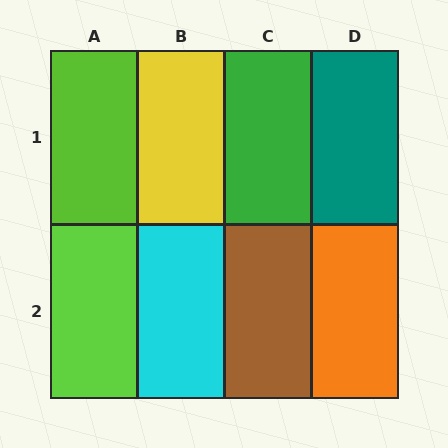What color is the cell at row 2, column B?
Cyan.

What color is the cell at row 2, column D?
Orange.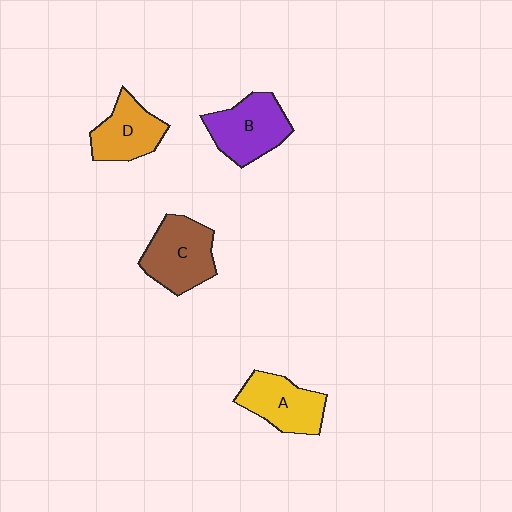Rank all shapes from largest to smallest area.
From largest to smallest: C (brown), B (purple), A (yellow), D (orange).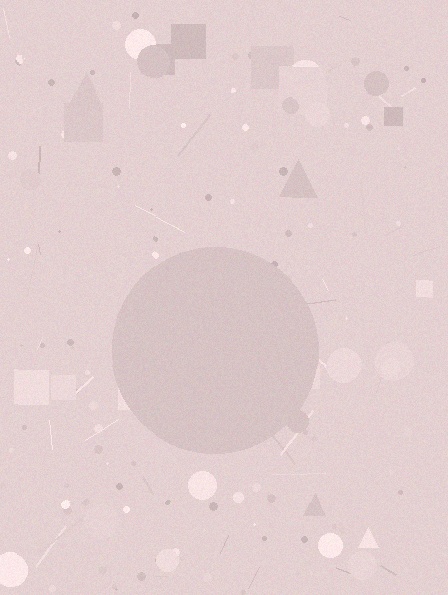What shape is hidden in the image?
A circle is hidden in the image.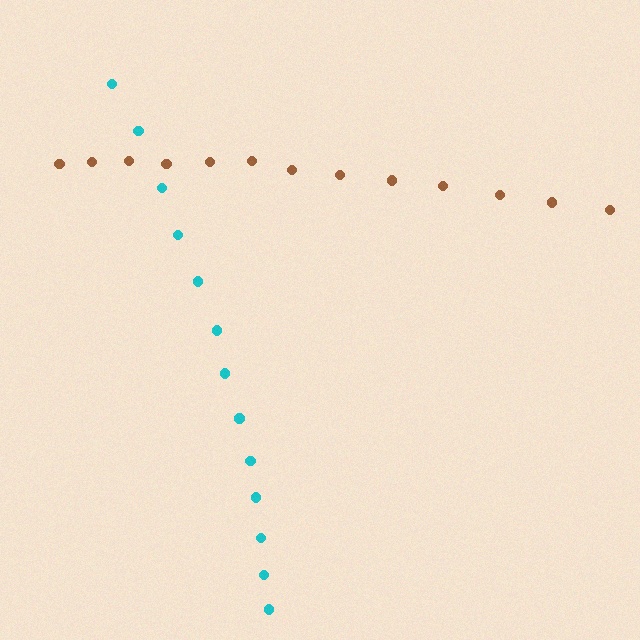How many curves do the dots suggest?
There are 2 distinct paths.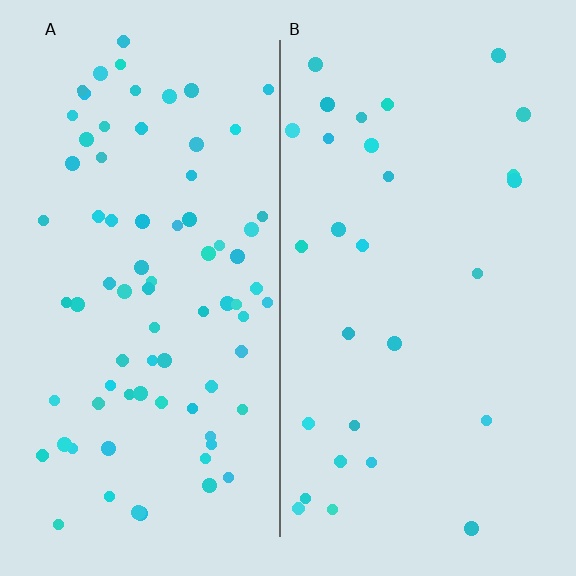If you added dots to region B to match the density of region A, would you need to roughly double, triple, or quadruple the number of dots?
Approximately triple.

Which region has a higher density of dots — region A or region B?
A (the left).